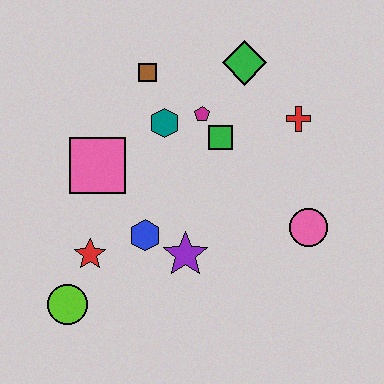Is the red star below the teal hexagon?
Yes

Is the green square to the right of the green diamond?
No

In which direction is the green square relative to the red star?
The green square is to the right of the red star.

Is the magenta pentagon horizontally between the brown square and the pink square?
No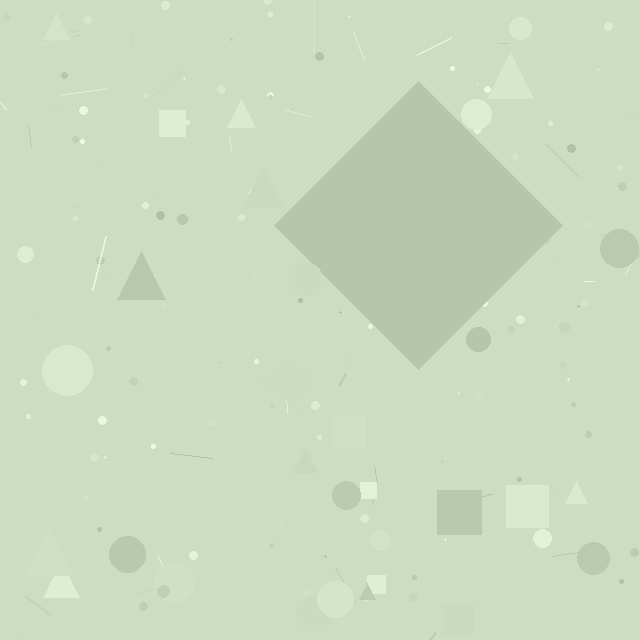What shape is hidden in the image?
A diamond is hidden in the image.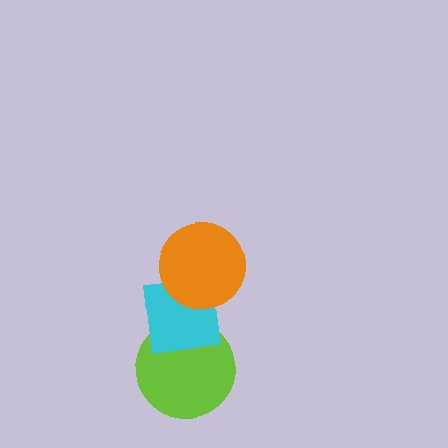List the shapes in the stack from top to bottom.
From top to bottom: the orange circle, the cyan square, the lime circle.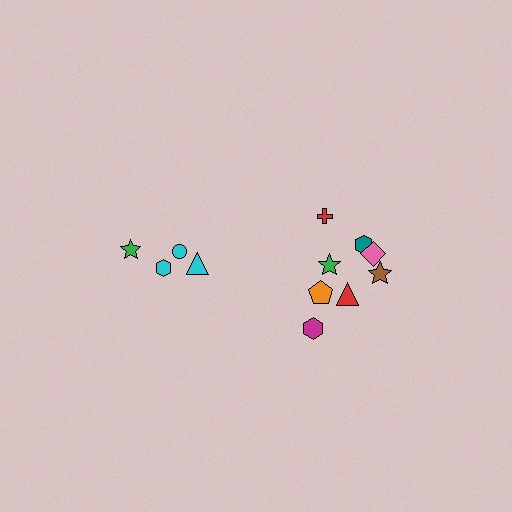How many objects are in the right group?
There are 8 objects.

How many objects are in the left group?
There are 4 objects.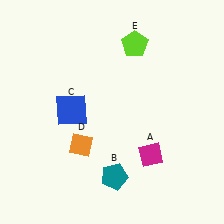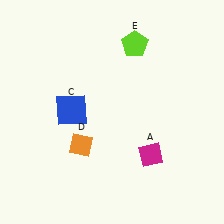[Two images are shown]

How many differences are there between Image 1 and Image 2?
There is 1 difference between the two images.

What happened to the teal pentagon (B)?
The teal pentagon (B) was removed in Image 2. It was in the bottom-right area of Image 1.